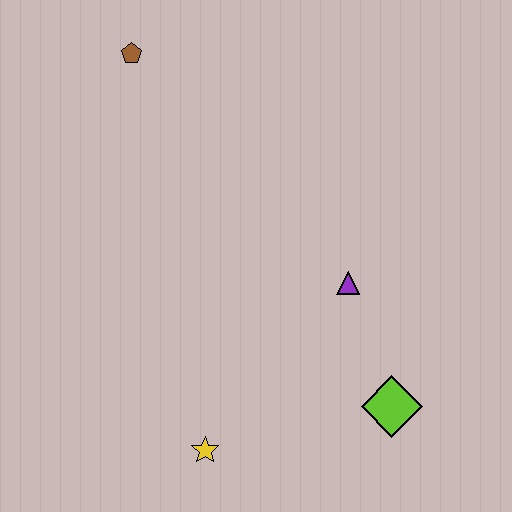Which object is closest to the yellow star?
The lime diamond is closest to the yellow star.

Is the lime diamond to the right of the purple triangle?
Yes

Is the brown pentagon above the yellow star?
Yes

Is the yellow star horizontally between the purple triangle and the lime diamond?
No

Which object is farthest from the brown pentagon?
The lime diamond is farthest from the brown pentagon.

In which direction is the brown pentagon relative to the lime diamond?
The brown pentagon is above the lime diamond.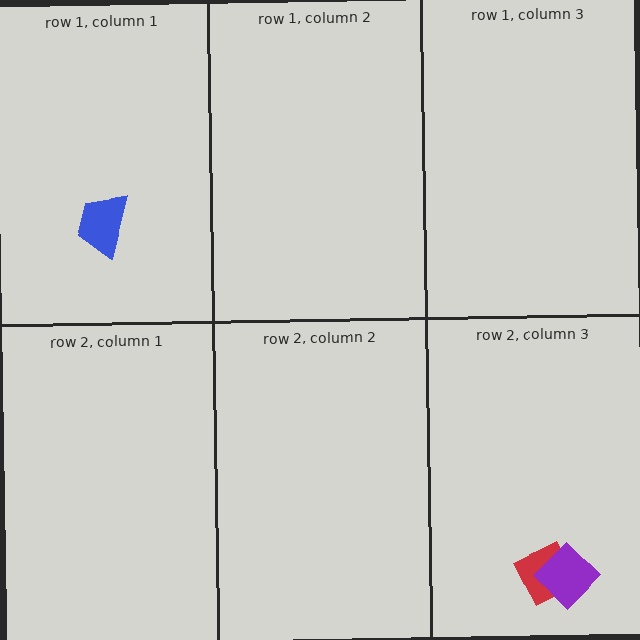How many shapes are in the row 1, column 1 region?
1.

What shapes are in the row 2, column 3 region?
The red square, the purple diamond.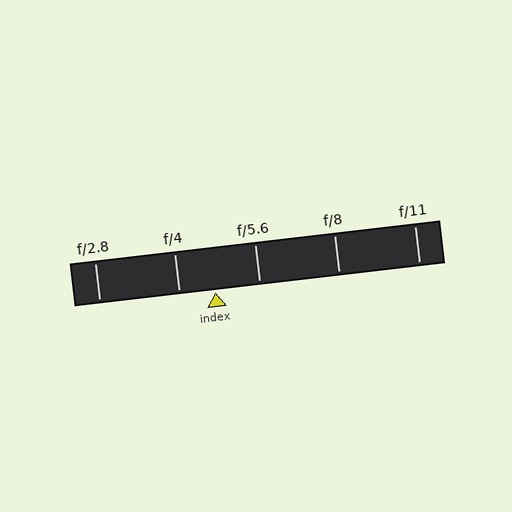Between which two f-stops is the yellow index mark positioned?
The index mark is between f/4 and f/5.6.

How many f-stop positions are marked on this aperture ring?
There are 5 f-stop positions marked.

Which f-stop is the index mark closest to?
The index mark is closest to f/4.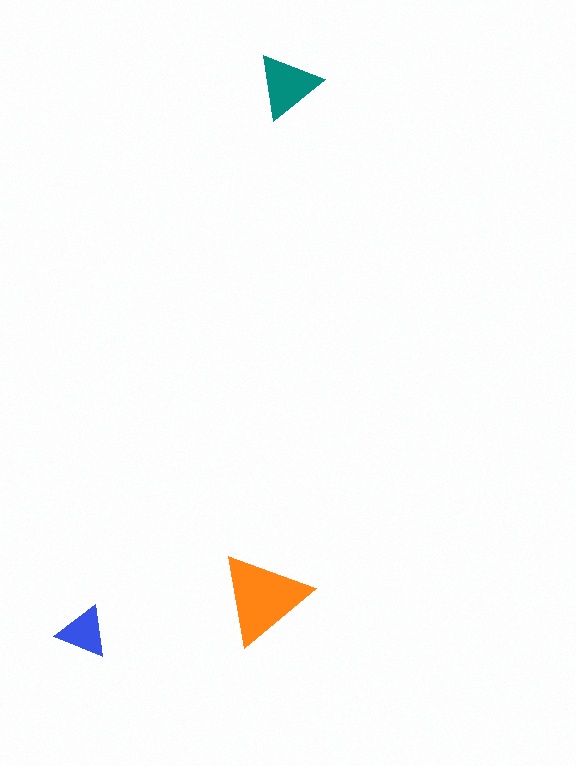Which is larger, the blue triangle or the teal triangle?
The teal one.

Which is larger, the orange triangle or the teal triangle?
The orange one.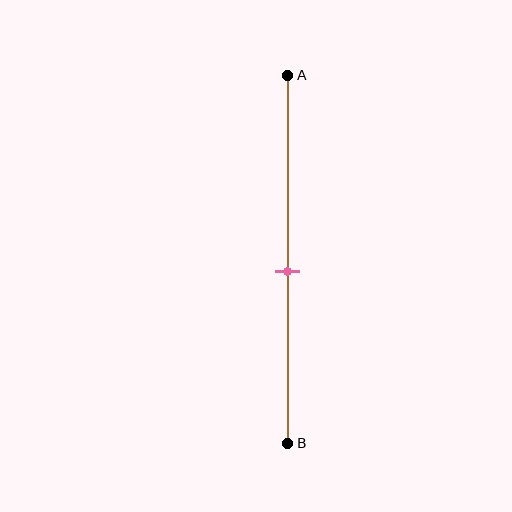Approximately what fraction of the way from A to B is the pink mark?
The pink mark is approximately 55% of the way from A to B.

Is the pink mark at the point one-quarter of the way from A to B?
No, the mark is at about 55% from A, not at the 25% one-quarter point.